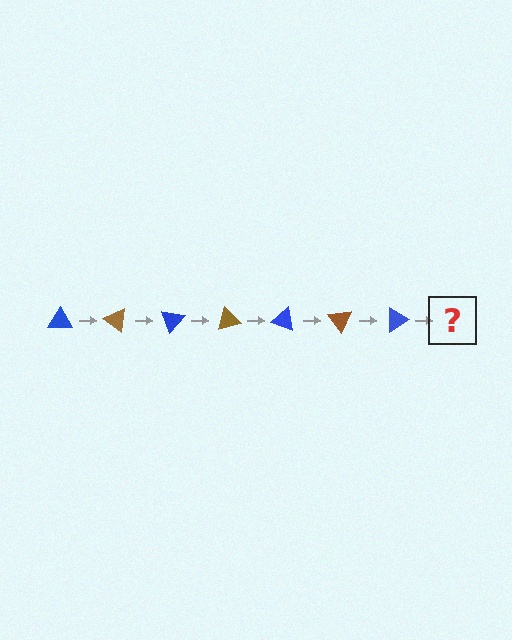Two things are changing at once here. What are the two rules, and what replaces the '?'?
The two rules are that it rotates 35 degrees each step and the color cycles through blue and brown. The '?' should be a brown triangle, rotated 245 degrees from the start.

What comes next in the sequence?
The next element should be a brown triangle, rotated 245 degrees from the start.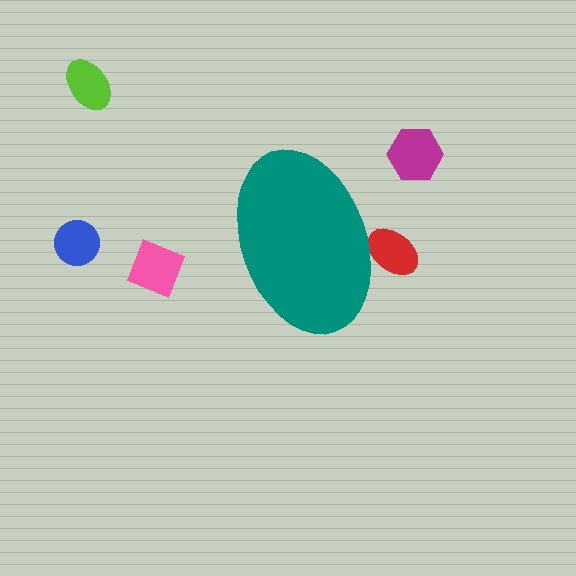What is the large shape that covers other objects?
A teal ellipse.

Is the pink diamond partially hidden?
No, the pink diamond is fully visible.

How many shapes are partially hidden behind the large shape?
1 shape is partially hidden.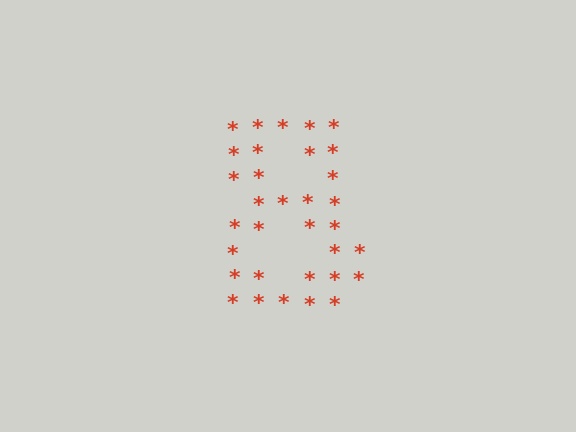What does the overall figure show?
The overall figure shows the digit 8.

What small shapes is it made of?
It is made of small asterisks.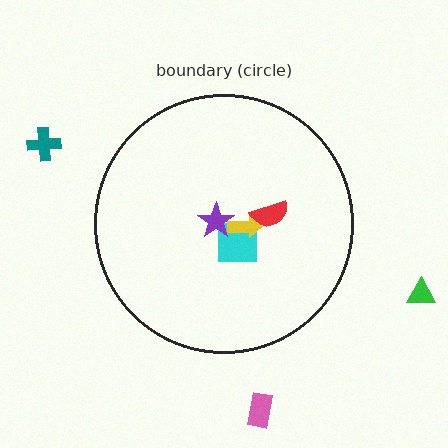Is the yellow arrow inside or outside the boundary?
Inside.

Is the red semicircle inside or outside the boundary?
Inside.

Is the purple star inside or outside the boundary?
Inside.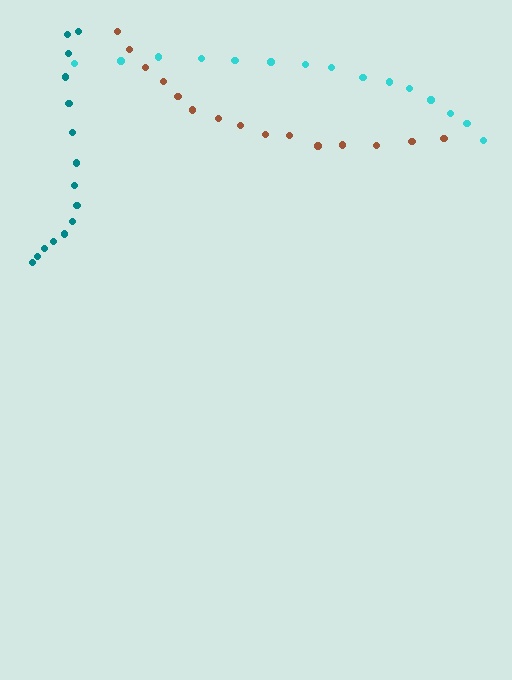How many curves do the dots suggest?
There are 3 distinct paths.